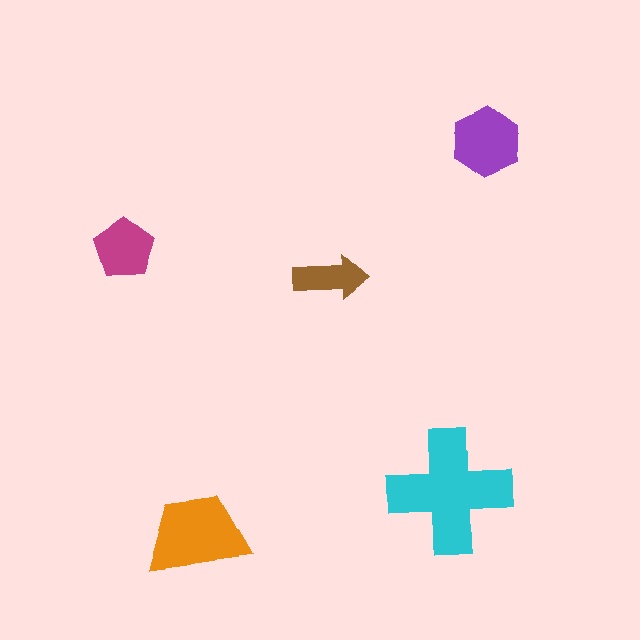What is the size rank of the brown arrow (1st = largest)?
5th.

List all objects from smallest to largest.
The brown arrow, the magenta pentagon, the purple hexagon, the orange trapezoid, the cyan cross.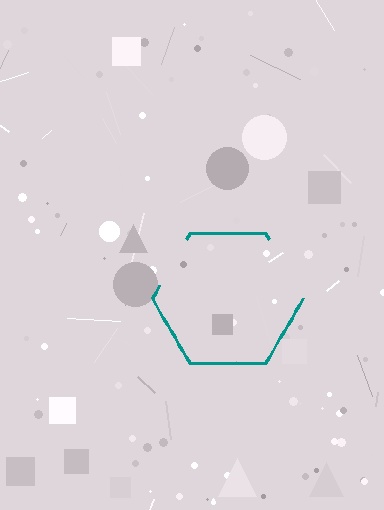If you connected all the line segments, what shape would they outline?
They would outline a hexagon.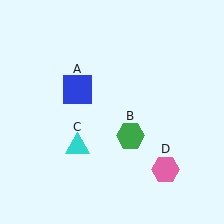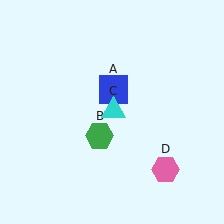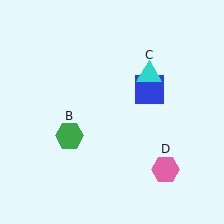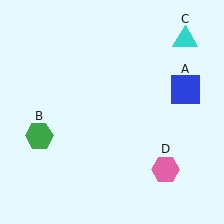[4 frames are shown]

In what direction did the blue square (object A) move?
The blue square (object A) moved right.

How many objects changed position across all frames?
3 objects changed position: blue square (object A), green hexagon (object B), cyan triangle (object C).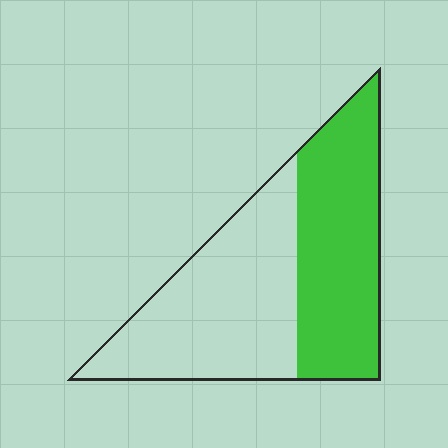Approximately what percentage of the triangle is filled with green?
Approximately 45%.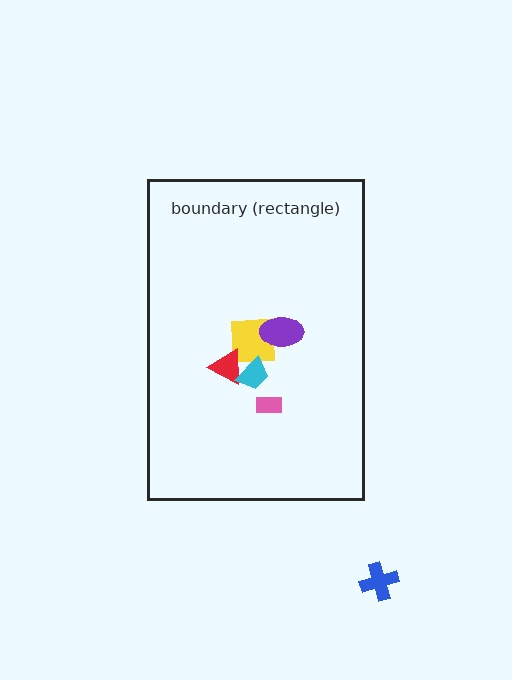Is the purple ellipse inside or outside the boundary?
Inside.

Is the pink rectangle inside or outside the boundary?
Inside.